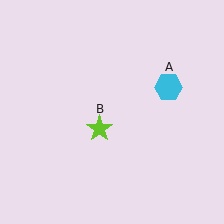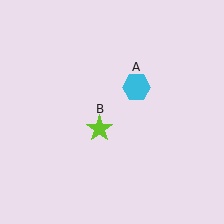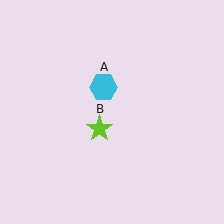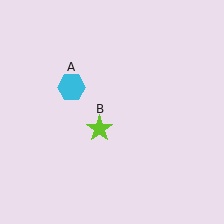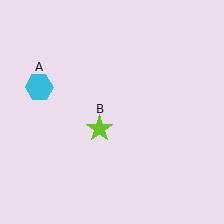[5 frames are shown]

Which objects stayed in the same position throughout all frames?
Lime star (object B) remained stationary.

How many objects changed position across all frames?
1 object changed position: cyan hexagon (object A).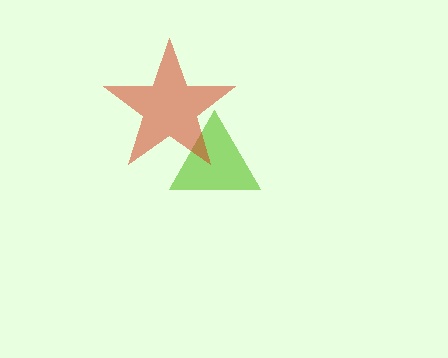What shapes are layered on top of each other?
The layered shapes are: a lime triangle, a red star.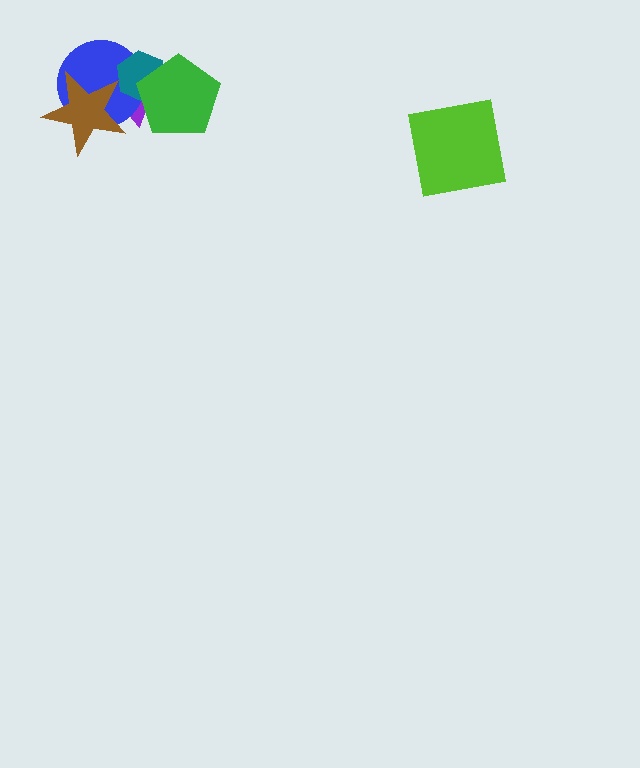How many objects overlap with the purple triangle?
4 objects overlap with the purple triangle.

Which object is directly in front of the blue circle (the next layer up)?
The brown star is directly in front of the blue circle.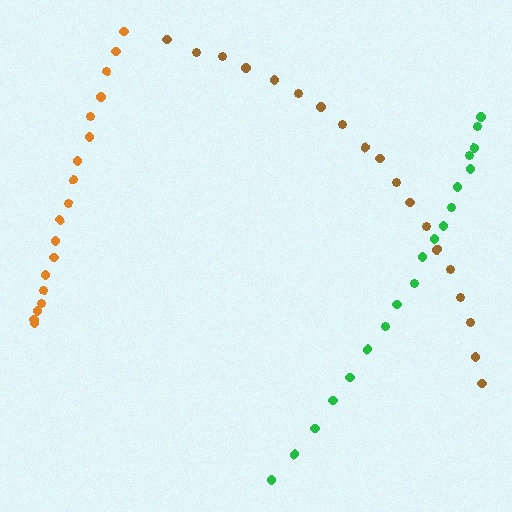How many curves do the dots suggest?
There are 3 distinct paths.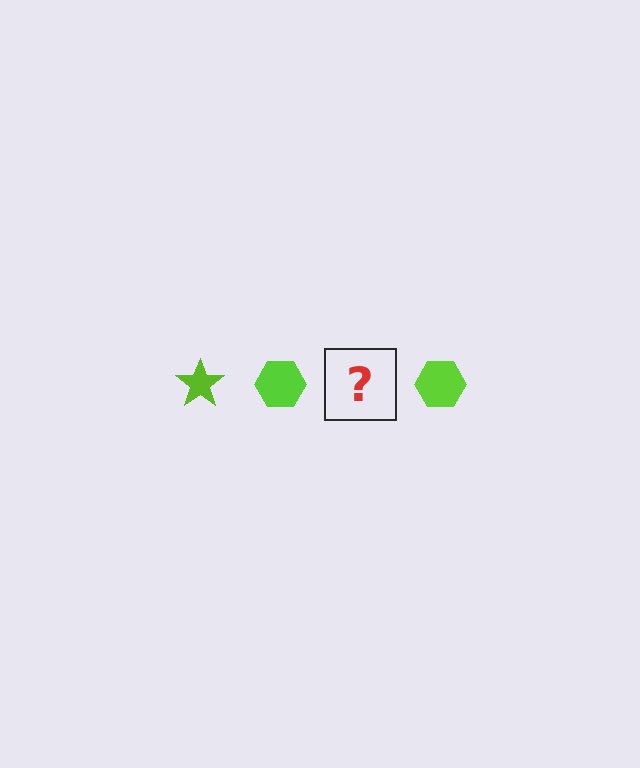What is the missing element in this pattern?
The missing element is a lime star.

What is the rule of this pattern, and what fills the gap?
The rule is that the pattern cycles through star, hexagon shapes in lime. The gap should be filled with a lime star.